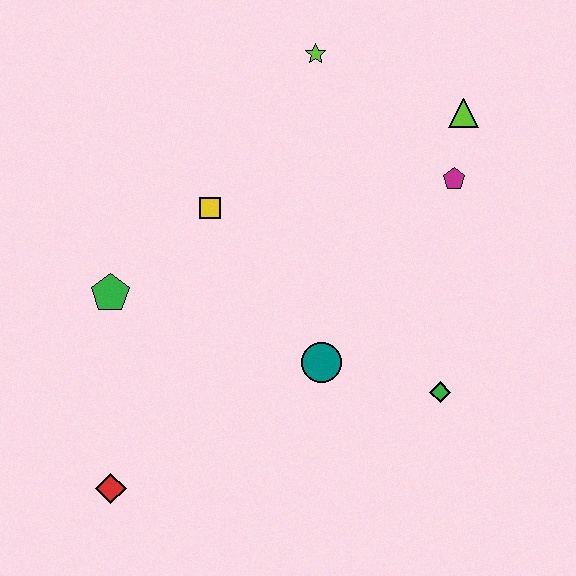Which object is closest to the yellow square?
The green pentagon is closest to the yellow square.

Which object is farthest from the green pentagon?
The lime triangle is farthest from the green pentagon.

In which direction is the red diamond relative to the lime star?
The red diamond is below the lime star.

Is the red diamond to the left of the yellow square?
Yes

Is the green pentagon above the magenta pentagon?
No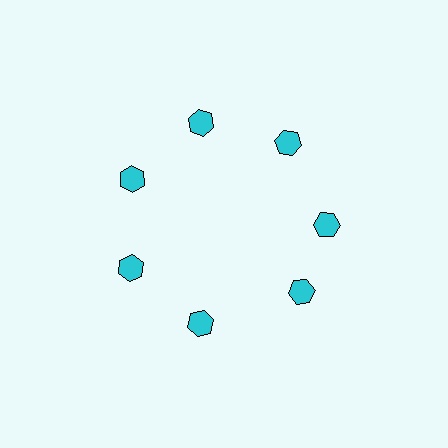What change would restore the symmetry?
The symmetry would be restored by rotating it back into even spacing with its neighbors so that all 7 hexagons sit at equal angles and equal distance from the center.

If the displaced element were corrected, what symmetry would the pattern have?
It would have 7-fold rotational symmetry — the pattern would map onto itself every 51 degrees.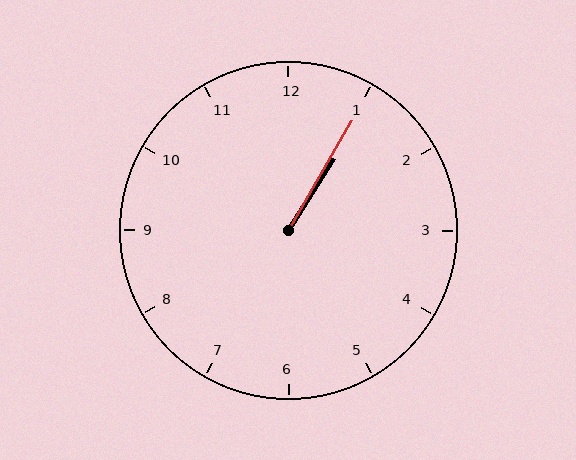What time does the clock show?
1:05.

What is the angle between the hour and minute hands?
Approximately 2 degrees.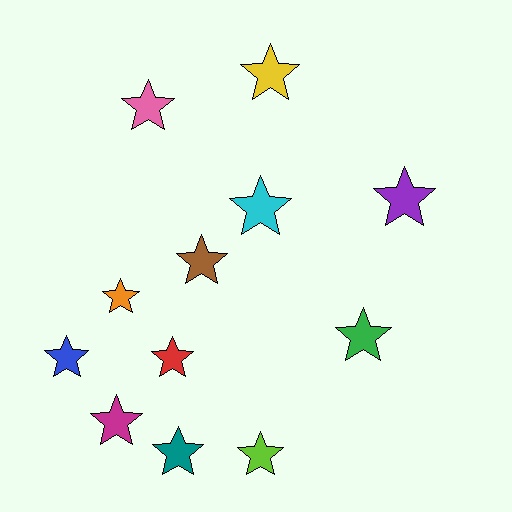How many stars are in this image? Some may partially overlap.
There are 12 stars.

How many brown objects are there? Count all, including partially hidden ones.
There is 1 brown object.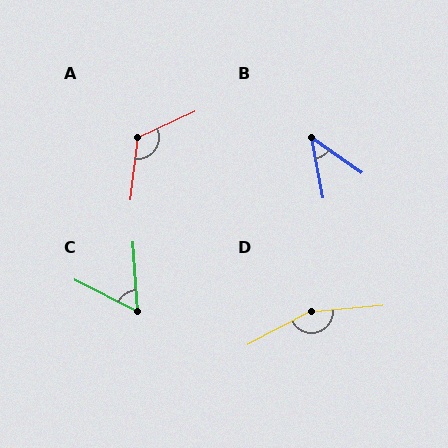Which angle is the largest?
D, at approximately 157 degrees.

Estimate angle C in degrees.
Approximately 59 degrees.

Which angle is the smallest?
B, at approximately 44 degrees.